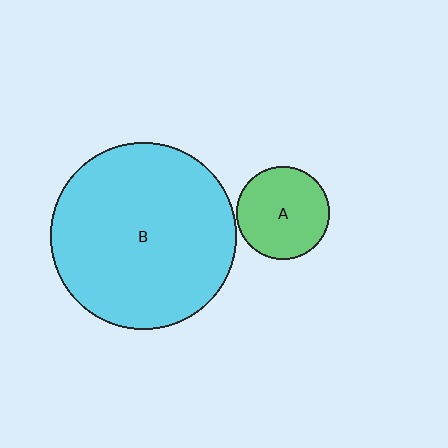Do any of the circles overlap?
No, none of the circles overlap.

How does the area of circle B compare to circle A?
Approximately 4.1 times.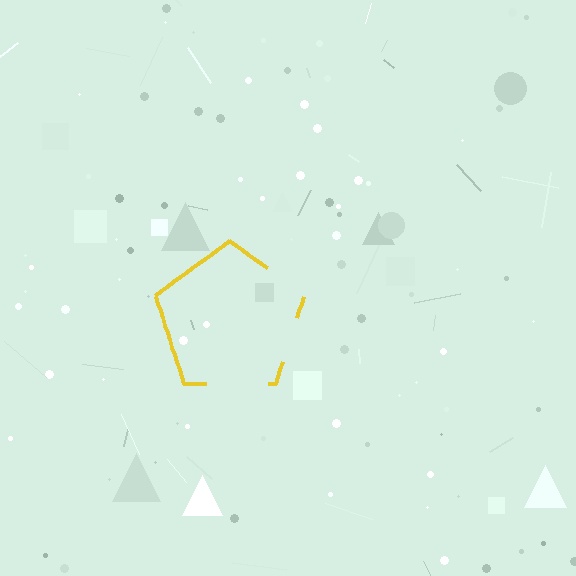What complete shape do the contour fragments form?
The contour fragments form a pentagon.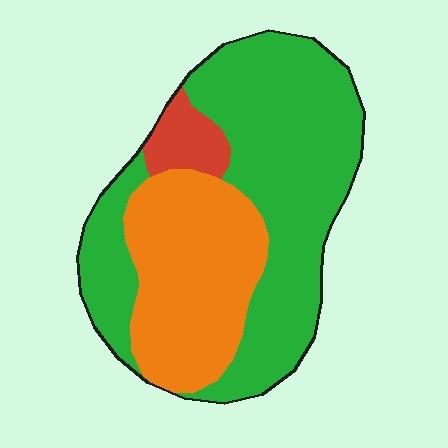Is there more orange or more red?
Orange.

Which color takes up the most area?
Green, at roughly 60%.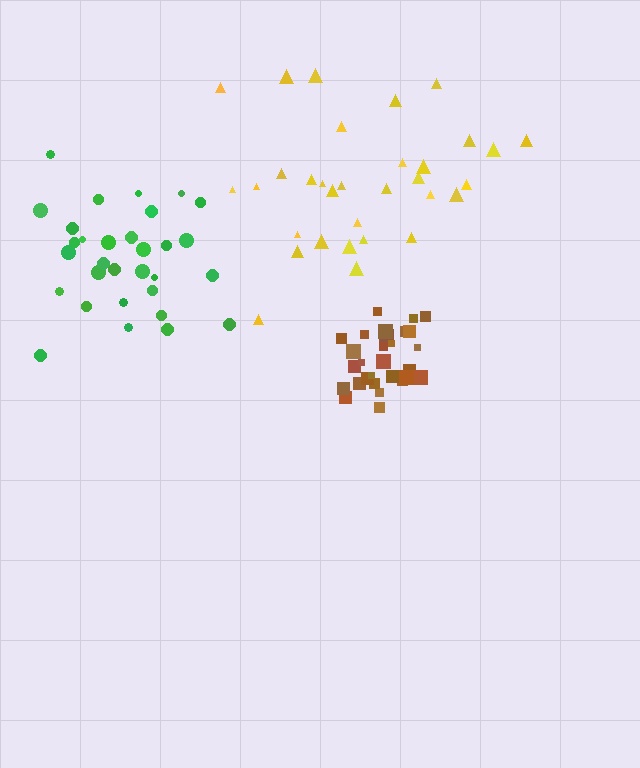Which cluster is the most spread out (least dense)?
Yellow.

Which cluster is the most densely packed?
Brown.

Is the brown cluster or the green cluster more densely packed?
Brown.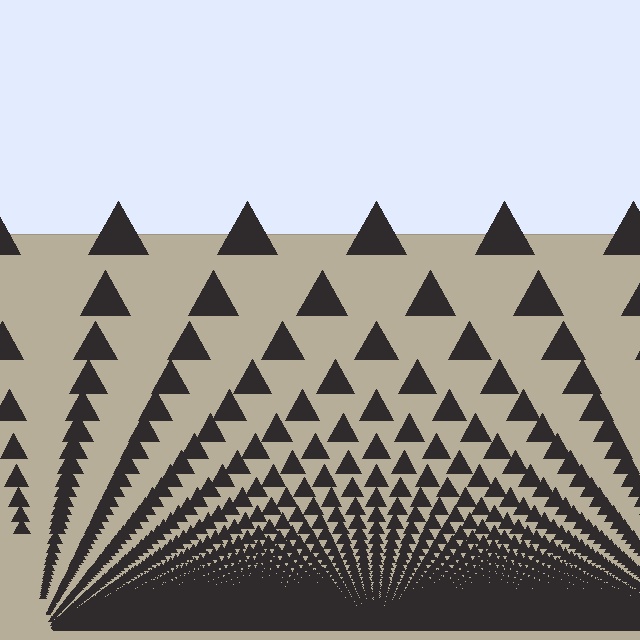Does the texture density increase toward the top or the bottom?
Density increases toward the bottom.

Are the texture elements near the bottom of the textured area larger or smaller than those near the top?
Smaller. The gradient is inverted — elements near the bottom are smaller and denser.